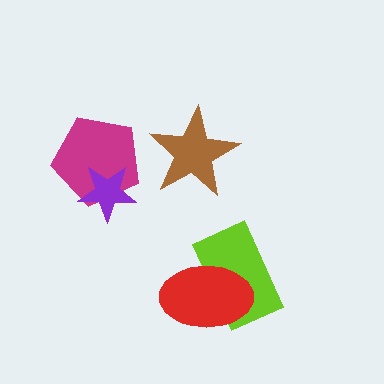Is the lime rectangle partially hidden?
Yes, it is partially covered by another shape.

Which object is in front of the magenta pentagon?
The purple star is in front of the magenta pentagon.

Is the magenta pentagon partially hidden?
Yes, it is partially covered by another shape.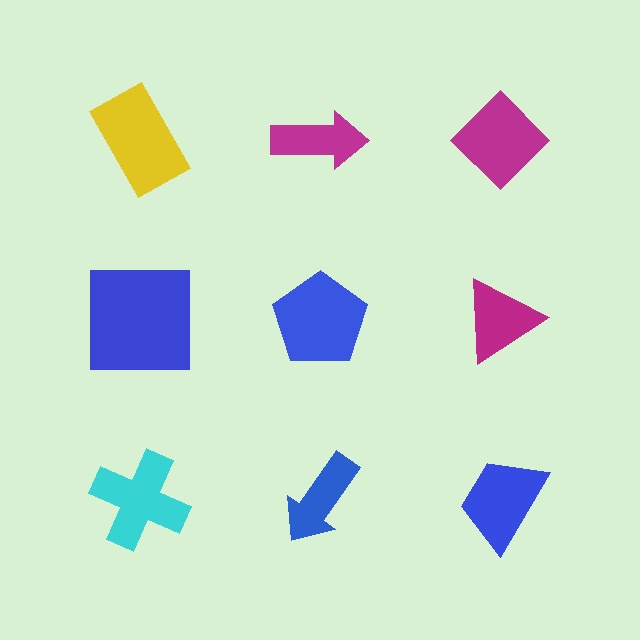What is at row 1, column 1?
A yellow rectangle.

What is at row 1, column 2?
A magenta arrow.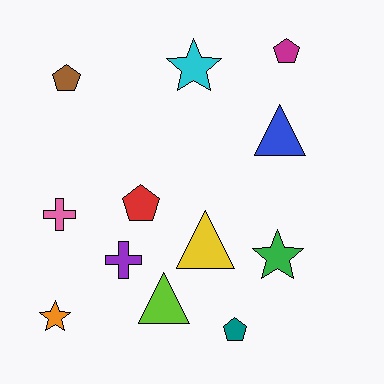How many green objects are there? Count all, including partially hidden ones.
There is 1 green object.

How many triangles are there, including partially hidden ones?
There are 3 triangles.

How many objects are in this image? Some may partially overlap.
There are 12 objects.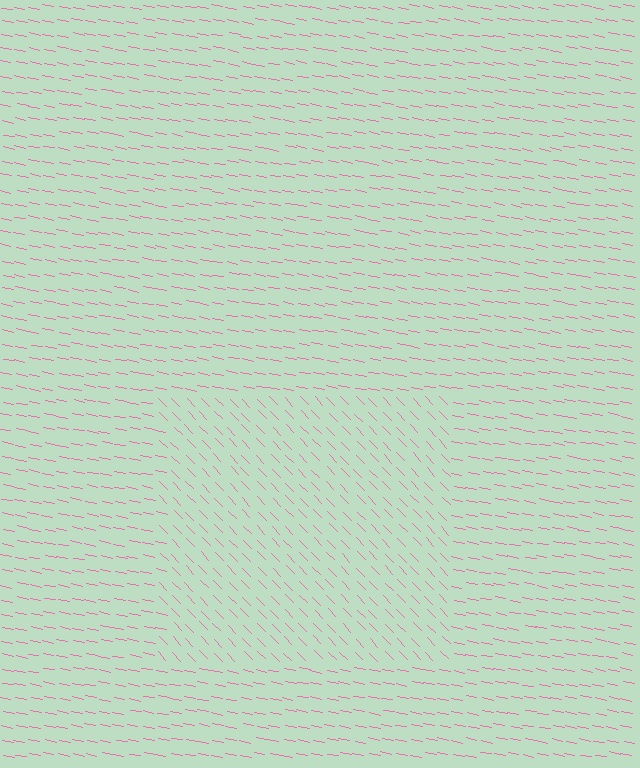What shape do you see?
I see a rectangle.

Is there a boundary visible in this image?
Yes, there is a texture boundary formed by a change in line orientation.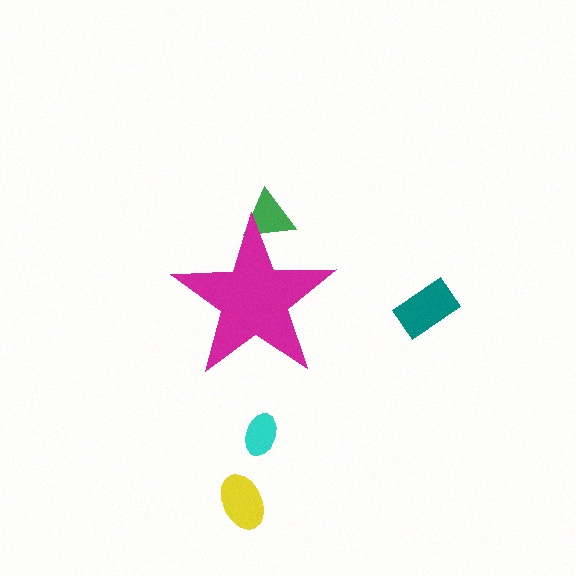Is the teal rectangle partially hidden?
No, the teal rectangle is fully visible.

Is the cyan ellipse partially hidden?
No, the cyan ellipse is fully visible.